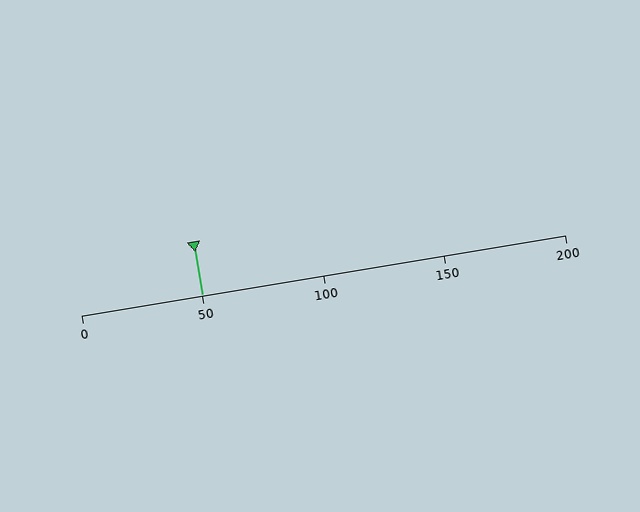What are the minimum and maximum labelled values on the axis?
The axis runs from 0 to 200.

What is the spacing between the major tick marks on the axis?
The major ticks are spaced 50 apart.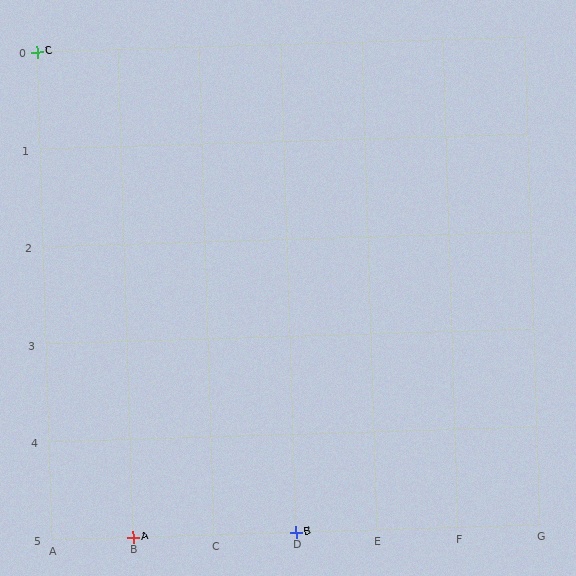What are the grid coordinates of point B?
Point B is at grid coordinates (D, 5).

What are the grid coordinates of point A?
Point A is at grid coordinates (B, 5).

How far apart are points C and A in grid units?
Points C and A are 1 column and 5 rows apart (about 5.1 grid units diagonally).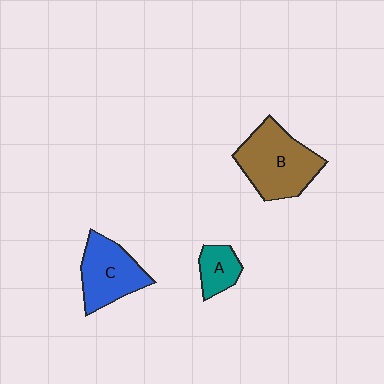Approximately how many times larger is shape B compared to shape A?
Approximately 2.6 times.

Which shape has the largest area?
Shape B (brown).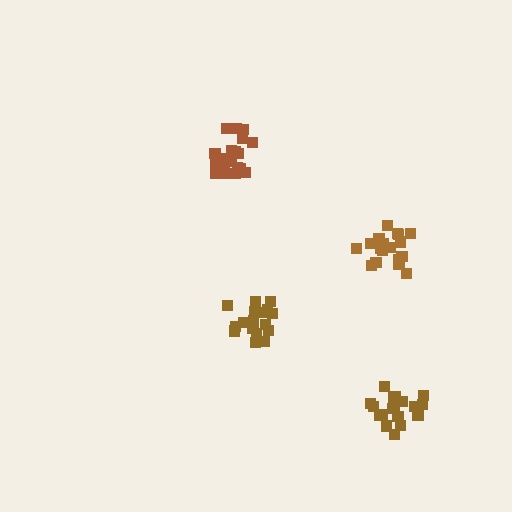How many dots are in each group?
Group 1: 19 dots, Group 2: 19 dots, Group 3: 19 dots, Group 4: 19 dots (76 total).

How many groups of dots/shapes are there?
There are 4 groups.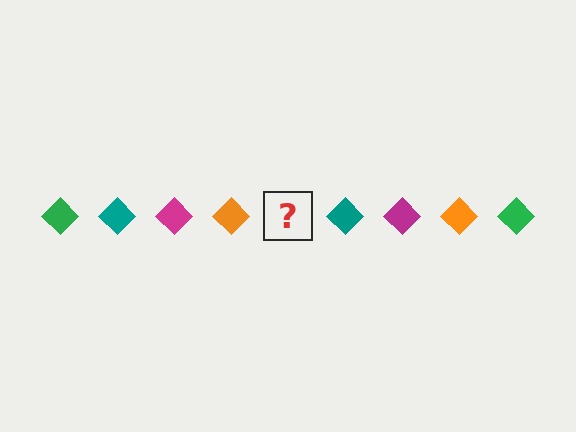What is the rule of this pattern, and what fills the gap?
The rule is that the pattern cycles through green, teal, magenta, orange diamonds. The gap should be filled with a green diamond.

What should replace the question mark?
The question mark should be replaced with a green diamond.